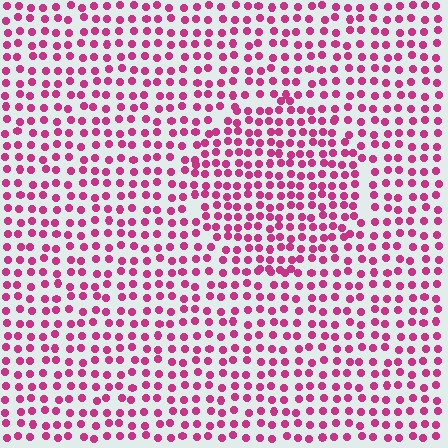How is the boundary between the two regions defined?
The boundary is defined by a change in element density (approximately 1.4x ratio). All elements are the same color, size, and shape.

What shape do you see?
I see a circle.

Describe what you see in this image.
The image contains small magenta elements arranged at two different densities. A circle-shaped region is visible where the elements are more densely packed than the surrounding area.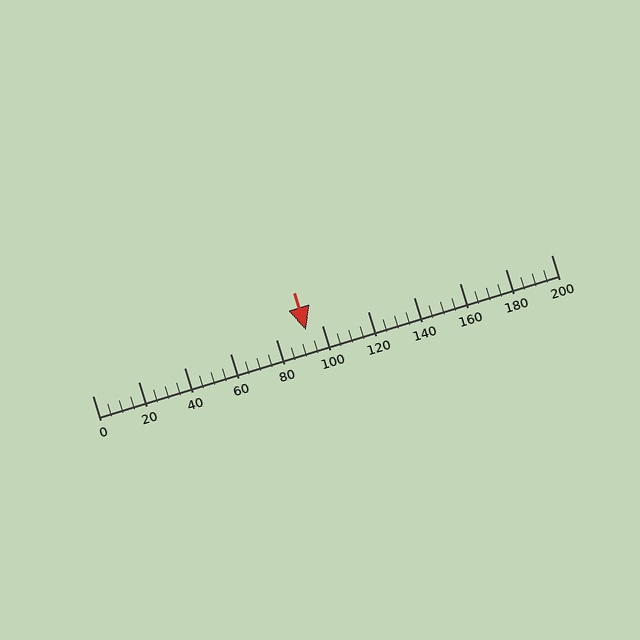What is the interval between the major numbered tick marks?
The major tick marks are spaced 20 units apart.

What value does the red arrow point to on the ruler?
The red arrow points to approximately 93.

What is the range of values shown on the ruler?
The ruler shows values from 0 to 200.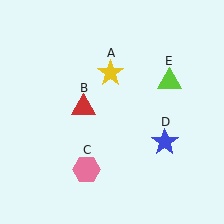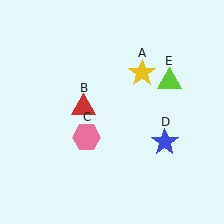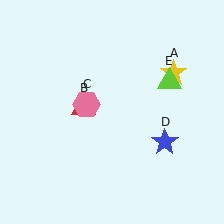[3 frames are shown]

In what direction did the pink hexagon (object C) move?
The pink hexagon (object C) moved up.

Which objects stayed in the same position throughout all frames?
Red triangle (object B) and blue star (object D) and lime triangle (object E) remained stationary.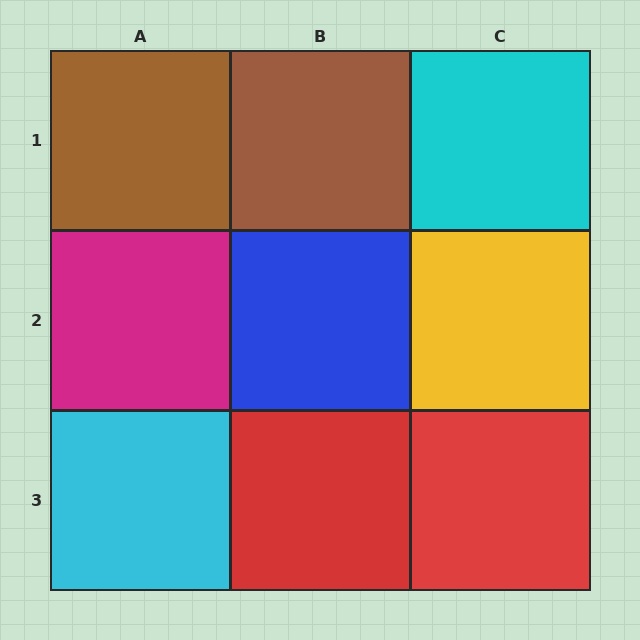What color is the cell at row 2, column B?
Blue.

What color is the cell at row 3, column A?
Cyan.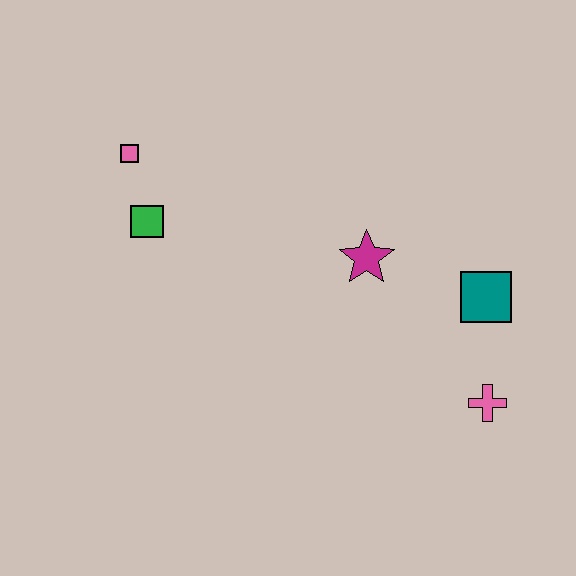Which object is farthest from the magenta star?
The pink square is farthest from the magenta star.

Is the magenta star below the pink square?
Yes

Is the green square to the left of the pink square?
No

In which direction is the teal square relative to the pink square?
The teal square is to the right of the pink square.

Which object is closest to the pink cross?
The teal square is closest to the pink cross.